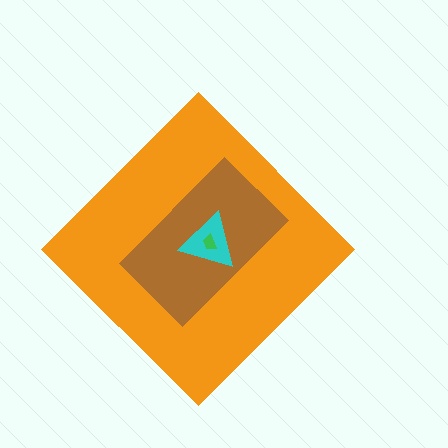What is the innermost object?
The green trapezoid.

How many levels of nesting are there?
4.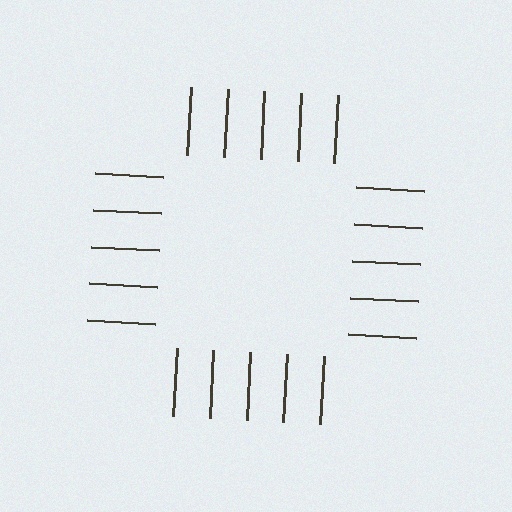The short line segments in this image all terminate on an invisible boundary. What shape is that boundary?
An illusory square — the line segments terminate on its edges but no continuous stroke is drawn.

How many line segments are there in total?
20 — 5 along each of the 4 edges.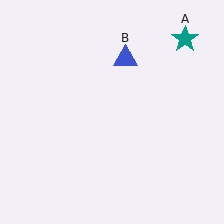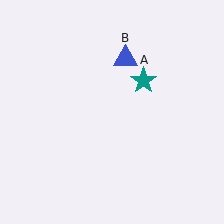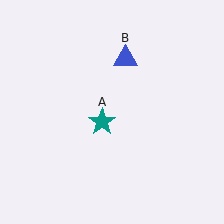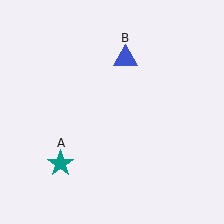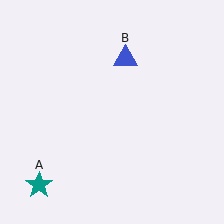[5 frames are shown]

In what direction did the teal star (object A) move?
The teal star (object A) moved down and to the left.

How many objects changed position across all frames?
1 object changed position: teal star (object A).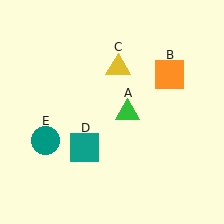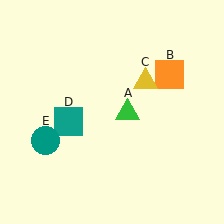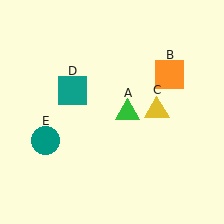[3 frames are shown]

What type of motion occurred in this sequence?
The yellow triangle (object C), teal square (object D) rotated clockwise around the center of the scene.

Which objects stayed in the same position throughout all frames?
Green triangle (object A) and orange square (object B) and teal circle (object E) remained stationary.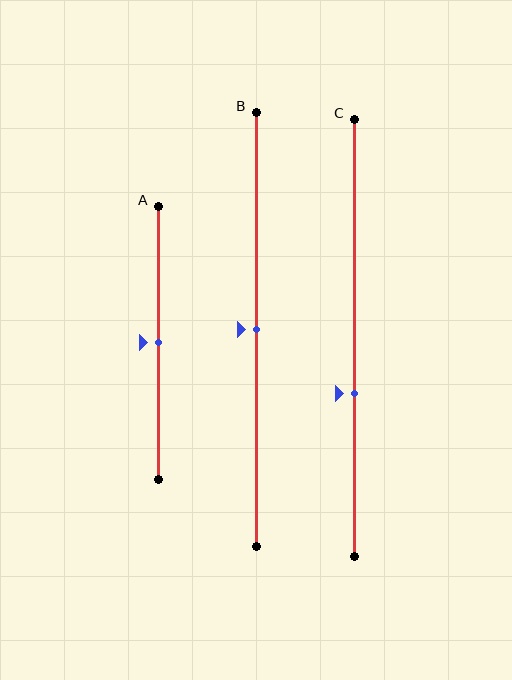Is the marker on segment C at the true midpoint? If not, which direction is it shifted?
No, the marker on segment C is shifted downward by about 13% of the segment length.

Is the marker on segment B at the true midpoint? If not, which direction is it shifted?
Yes, the marker on segment B is at the true midpoint.